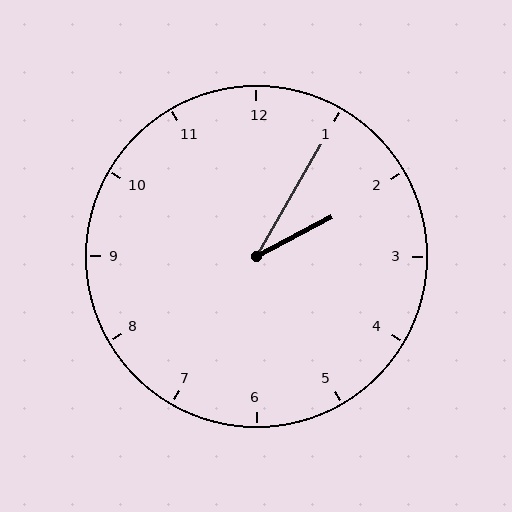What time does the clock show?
2:05.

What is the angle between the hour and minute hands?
Approximately 32 degrees.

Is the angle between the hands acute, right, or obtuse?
It is acute.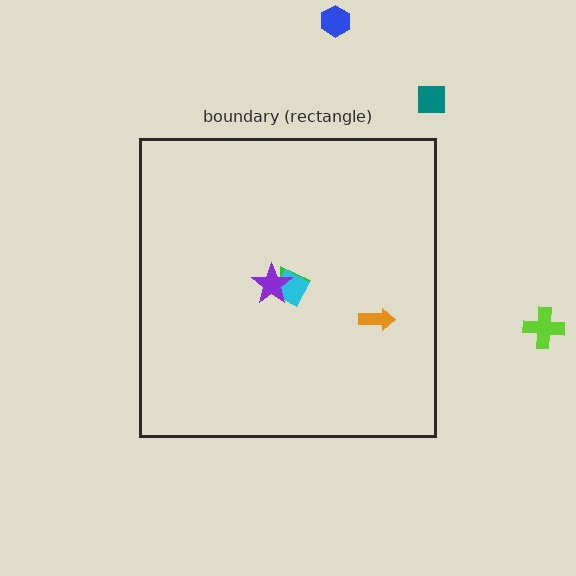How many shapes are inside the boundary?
4 inside, 3 outside.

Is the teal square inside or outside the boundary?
Outside.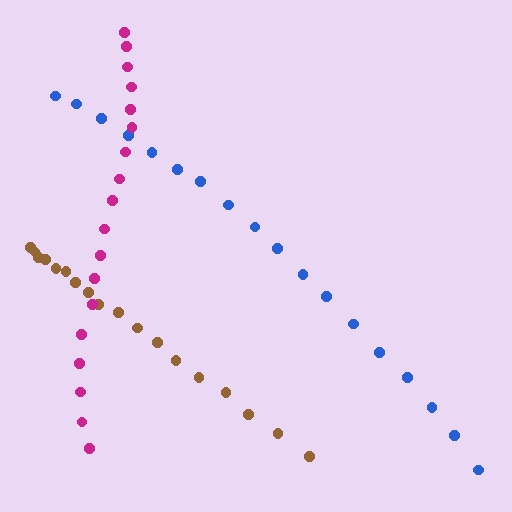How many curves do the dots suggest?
There are 3 distinct paths.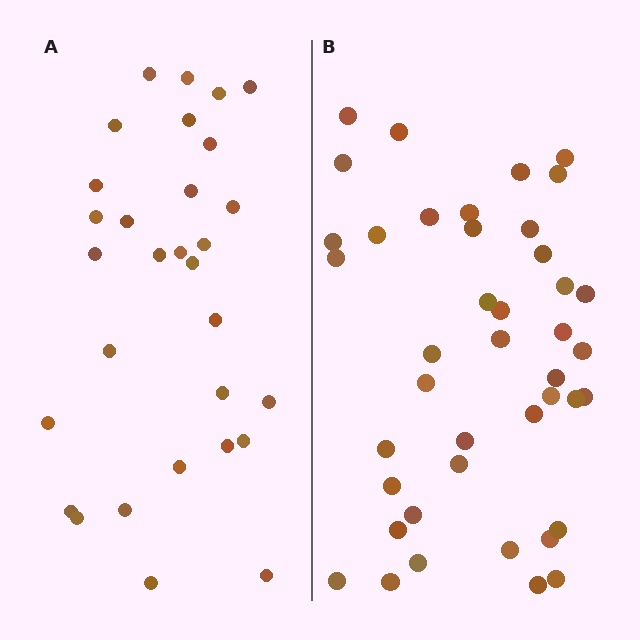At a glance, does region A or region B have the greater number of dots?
Region B (the right region) has more dots.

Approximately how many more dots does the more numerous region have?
Region B has roughly 12 or so more dots than region A.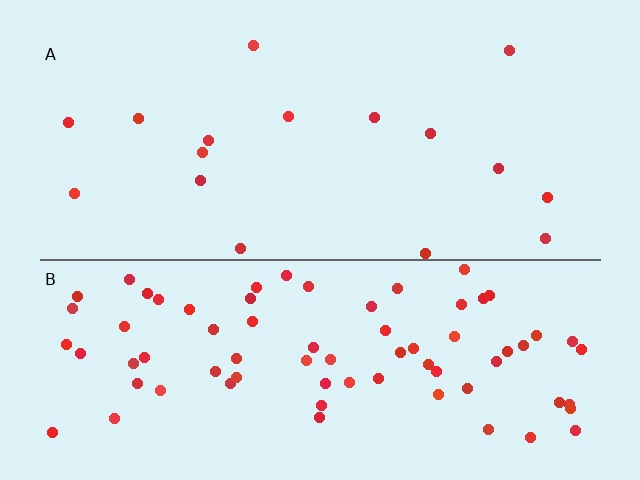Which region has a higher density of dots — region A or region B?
B (the bottom).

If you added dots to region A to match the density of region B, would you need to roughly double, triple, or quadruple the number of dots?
Approximately quadruple.